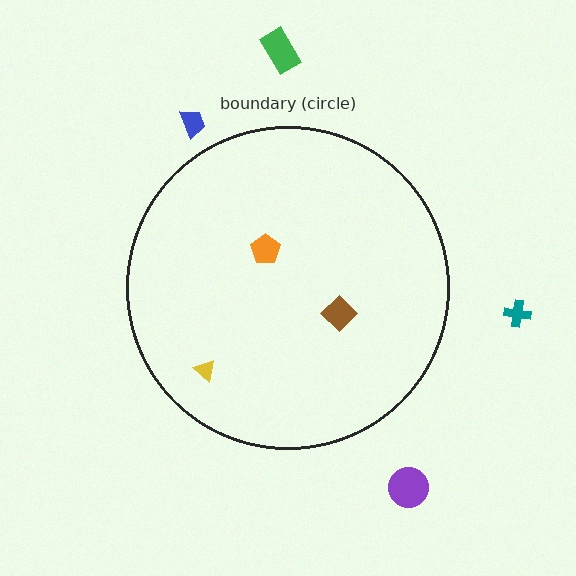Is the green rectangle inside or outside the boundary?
Outside.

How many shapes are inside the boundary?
3 inside, 4 outside.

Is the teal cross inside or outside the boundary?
Outside.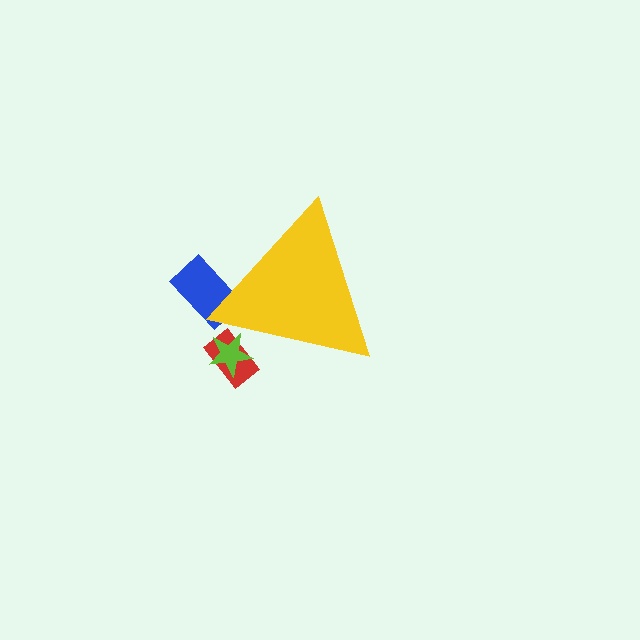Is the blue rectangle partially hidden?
Yes, the blue rectangle is partially hidden behind the yellow triangle.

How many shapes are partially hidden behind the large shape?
3 shapes are partially hidden.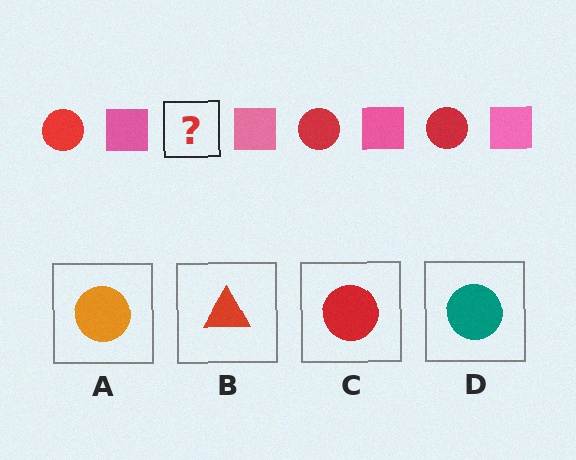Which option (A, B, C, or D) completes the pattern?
C.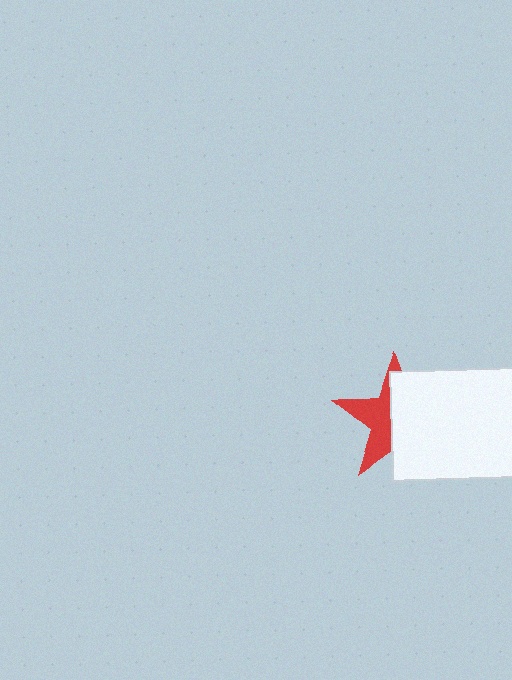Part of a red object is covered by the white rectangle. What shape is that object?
It is a star.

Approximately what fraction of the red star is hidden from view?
Roughly 57% of the red star is hidden behind the white rectangle.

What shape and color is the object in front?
The object in front is a white rectangle.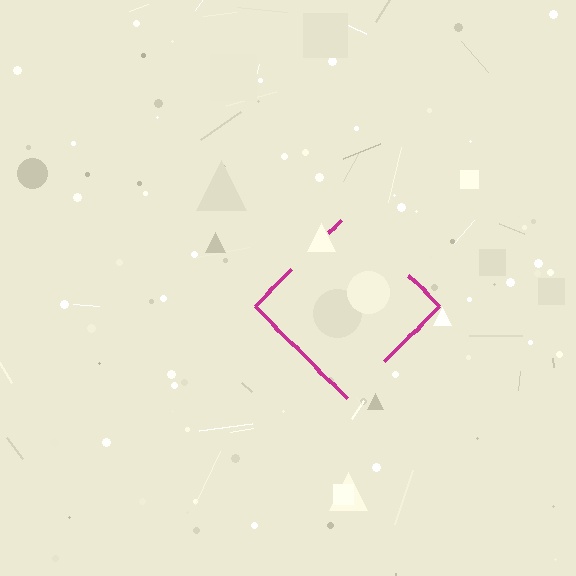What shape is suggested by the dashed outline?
The dashed outline suggests a diamond.